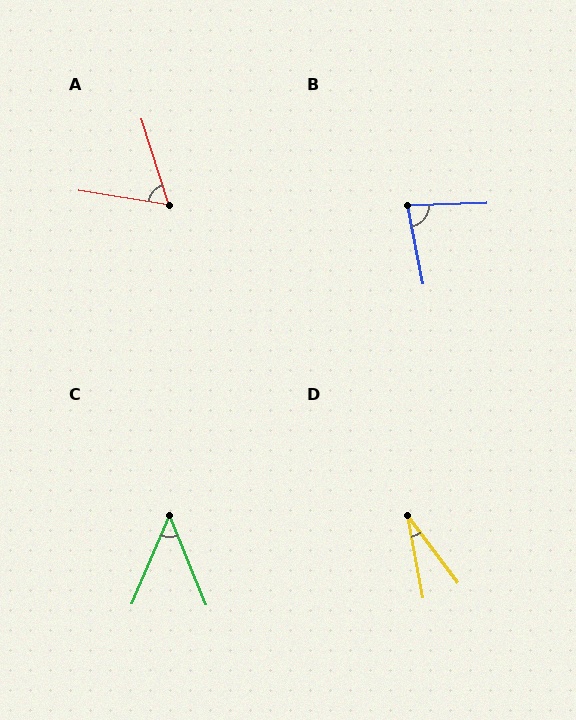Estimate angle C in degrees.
Approximately 45 degrees.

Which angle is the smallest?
D, at approximately 26 degrees.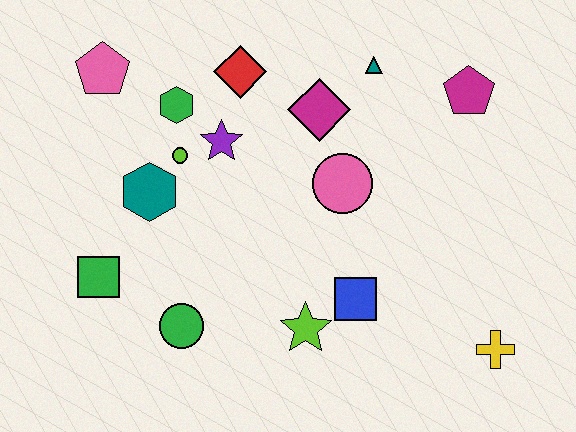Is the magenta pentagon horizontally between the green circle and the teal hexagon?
No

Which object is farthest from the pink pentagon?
The yellow cross is farthest from the pink pentagon.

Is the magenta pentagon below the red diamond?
Yes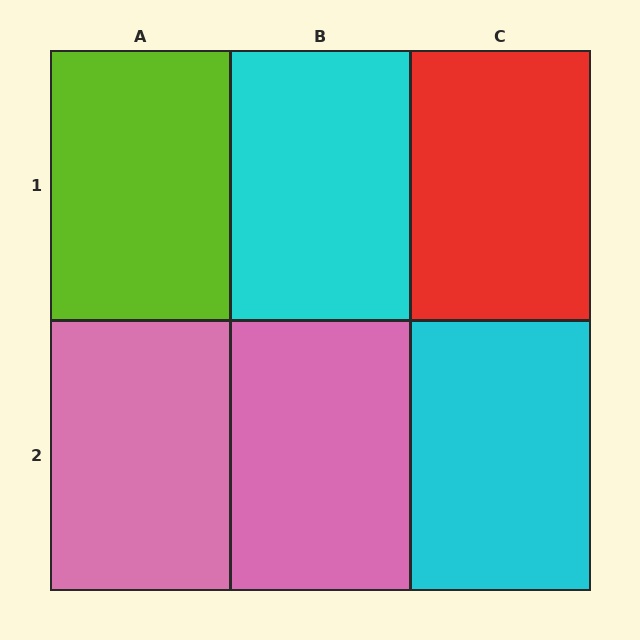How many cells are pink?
2 cells are pink.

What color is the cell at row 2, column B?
Pink.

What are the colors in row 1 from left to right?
Lime, cyan, red.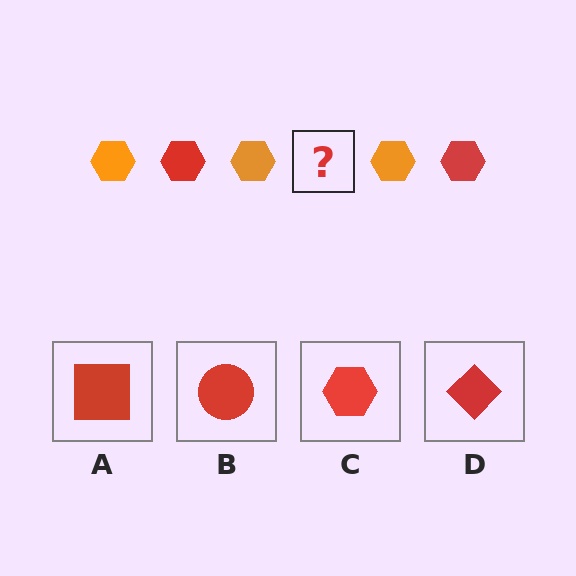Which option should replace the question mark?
Option C.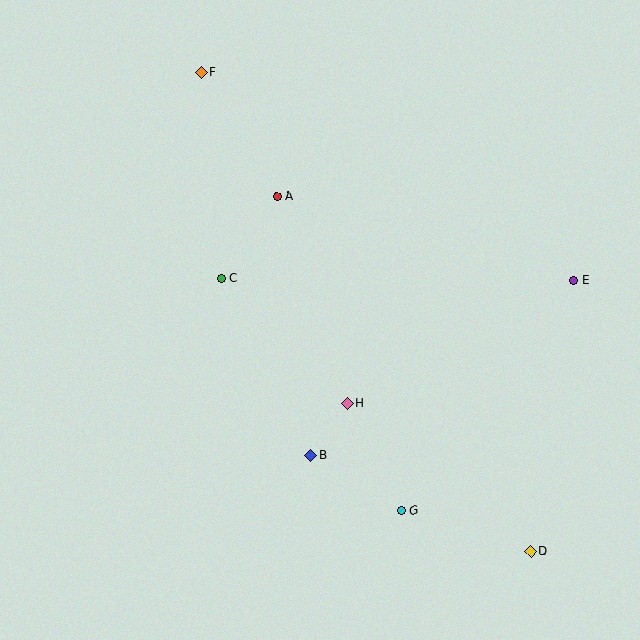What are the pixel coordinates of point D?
Point D is at (531, 552).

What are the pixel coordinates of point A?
Point A is at (277, 196).